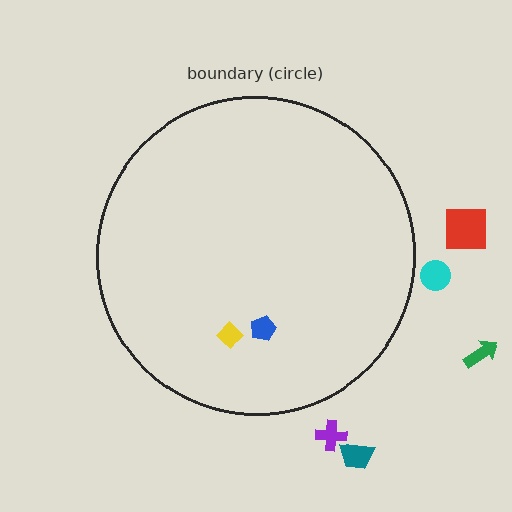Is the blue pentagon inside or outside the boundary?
Inside.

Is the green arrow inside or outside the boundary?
Outside.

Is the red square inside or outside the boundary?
Outside.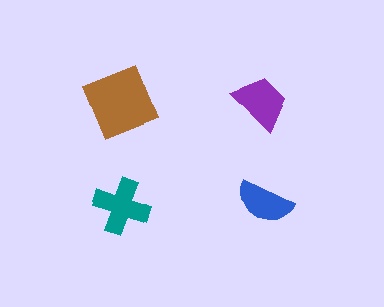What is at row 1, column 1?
A brown square.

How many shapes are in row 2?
2 shapes.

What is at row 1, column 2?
A purple trapezoid.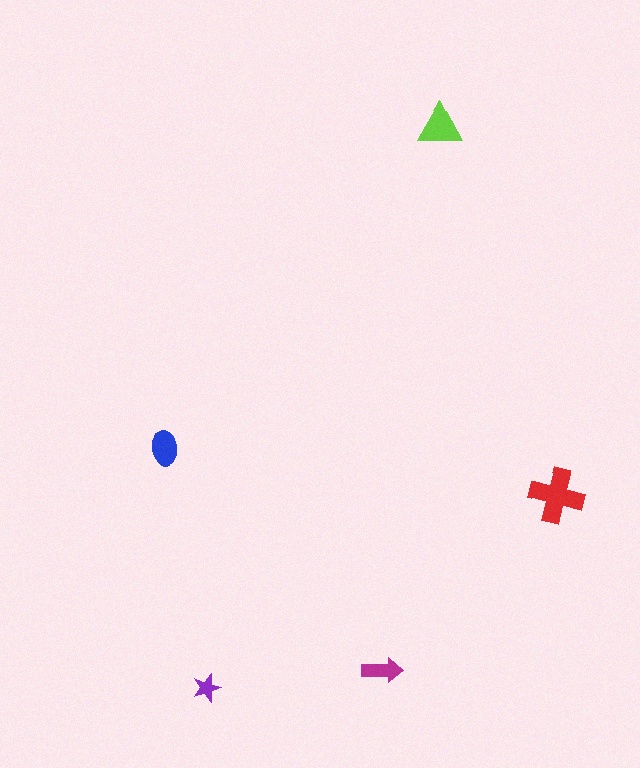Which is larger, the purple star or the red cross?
The red cross.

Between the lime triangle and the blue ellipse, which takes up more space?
The lime triangle.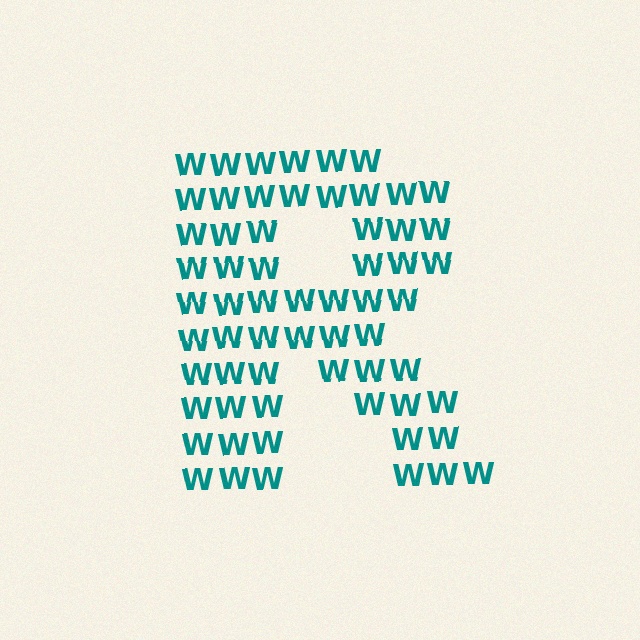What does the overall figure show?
The overall figure shows the letter R.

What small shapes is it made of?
It is made of small letter W's.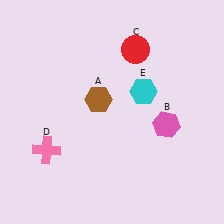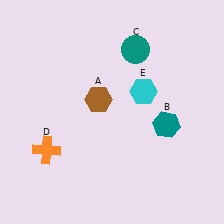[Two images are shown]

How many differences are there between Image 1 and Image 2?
There are 3 differences between the two images.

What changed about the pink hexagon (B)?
In Image 1, B is pink. In Image 2, it changed to teal.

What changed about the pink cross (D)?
In Image 1, D is pink. In Image 2, it changed to orange.